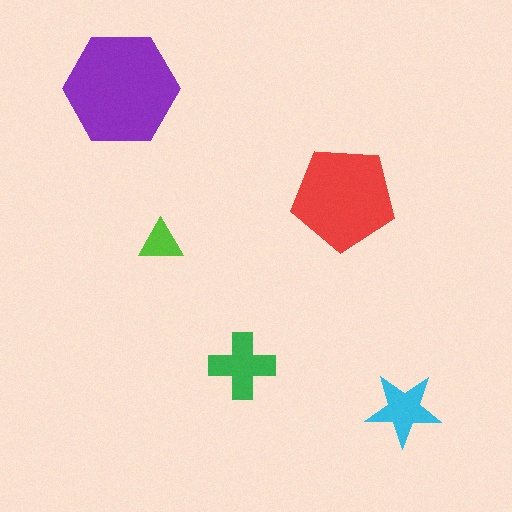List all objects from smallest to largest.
The lime triangle, the cyan star, the green cross, the red pentagon, the purple hexagon.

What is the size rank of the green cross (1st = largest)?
3rd.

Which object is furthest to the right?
The cyan star is rightmost.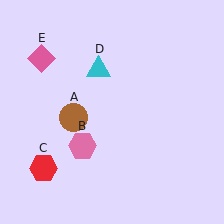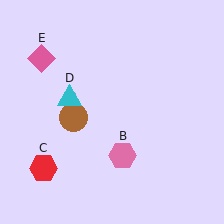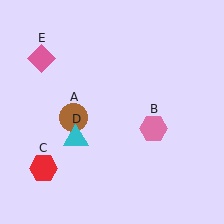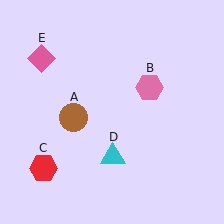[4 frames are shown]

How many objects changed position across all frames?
2 objects changed position: pink hexagon (object B), cyan triangle (object D).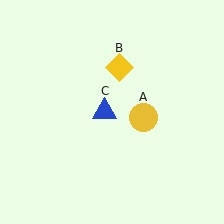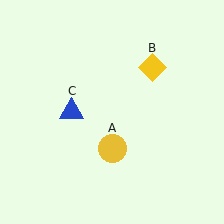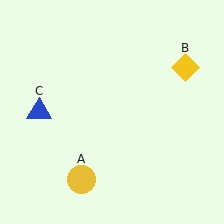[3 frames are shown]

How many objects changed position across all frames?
3 objects changed position: yellow circle (object A), yellow diamond (object B), blue triangle (object C).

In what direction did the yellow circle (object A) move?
The yellow circle (object A) moved down and to the left.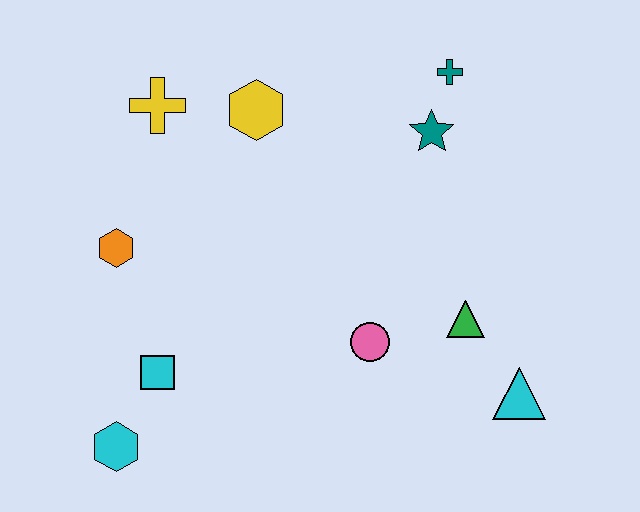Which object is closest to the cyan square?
The cyan hexagon is closest to the cyan square.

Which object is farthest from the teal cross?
The cyan hexagon is farthest from the teal cross.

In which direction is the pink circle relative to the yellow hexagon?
The pink circle is below the yellow hexagon.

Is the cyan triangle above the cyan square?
No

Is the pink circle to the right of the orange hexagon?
Yes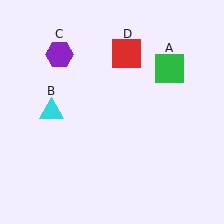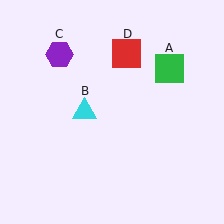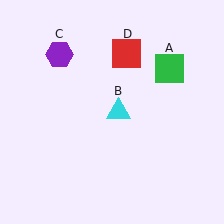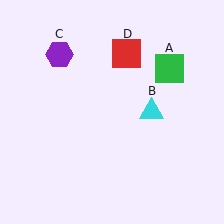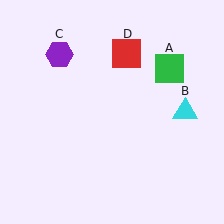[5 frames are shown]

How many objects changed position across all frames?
1 object changed position: cyan triangle (object B).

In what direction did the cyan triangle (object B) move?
The cyan triangle (object B) moved right.